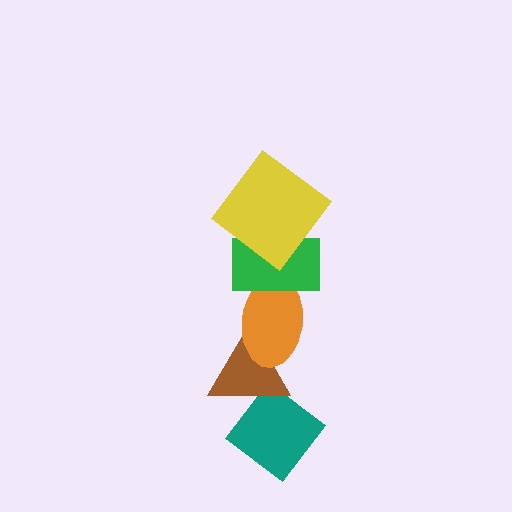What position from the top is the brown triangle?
The brown triangle is 4th from the top.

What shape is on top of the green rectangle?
The yellow diamond is on top of the green rectangle.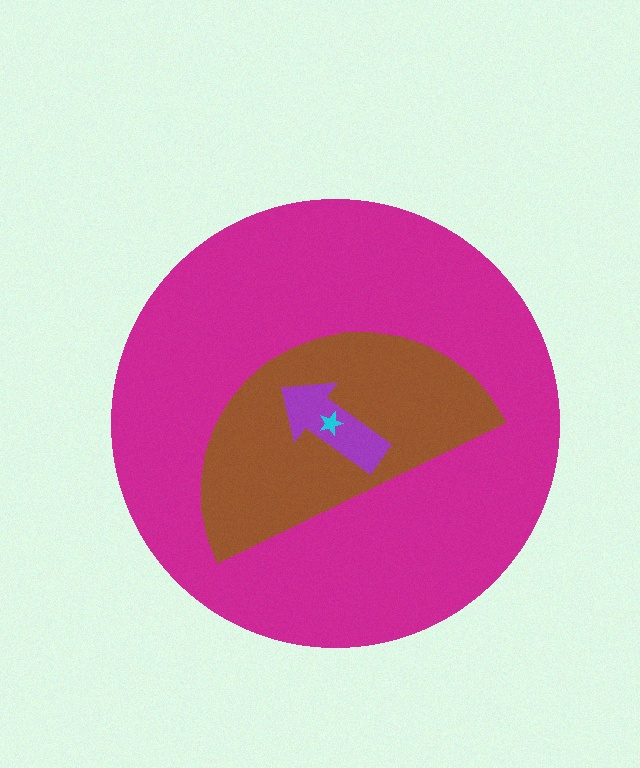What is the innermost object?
The cyan star.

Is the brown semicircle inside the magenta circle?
Yes.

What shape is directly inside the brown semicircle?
The purple arrow.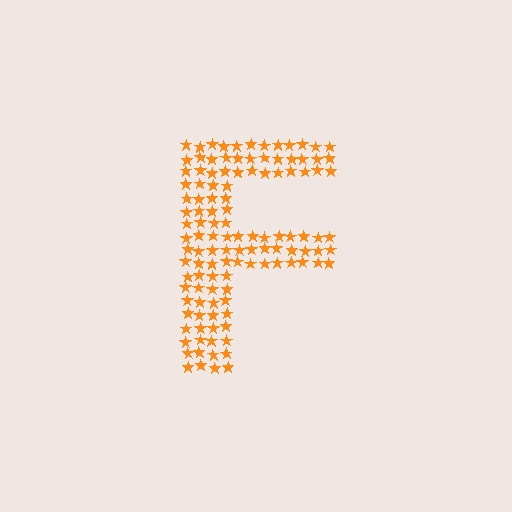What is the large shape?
The large shape is the letter F.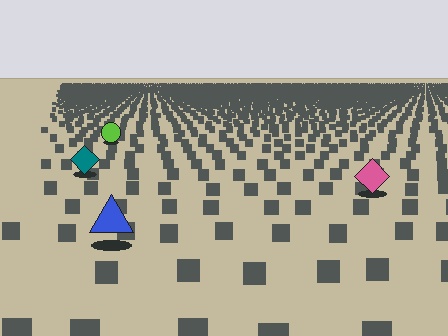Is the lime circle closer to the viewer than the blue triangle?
No. The blue triangle is closer — you can tell from the texture gradient: the ground texture is coarser near it.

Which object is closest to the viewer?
The blue triangle is closest. The texture marks near it are larger and more spread out.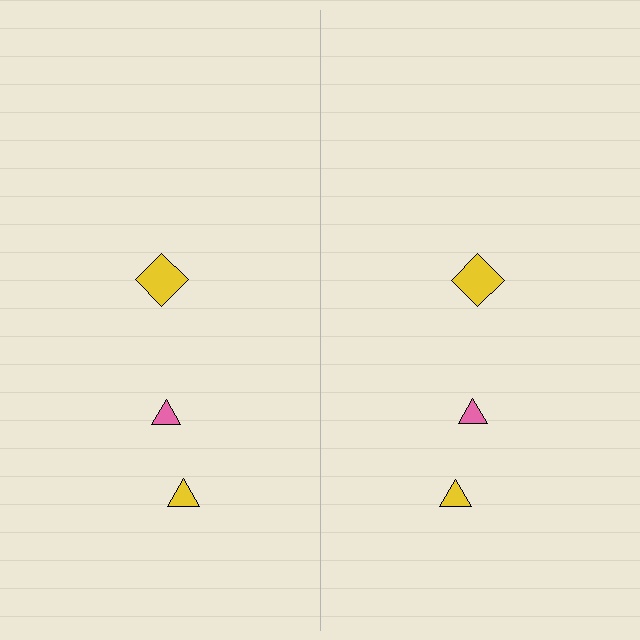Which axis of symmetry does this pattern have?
The pattern has a vertical axis of symmetry running through the center of the image.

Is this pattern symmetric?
Yes, this pattern has bilateral (reflection) symmetry.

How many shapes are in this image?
There are 6 shapes in this image.